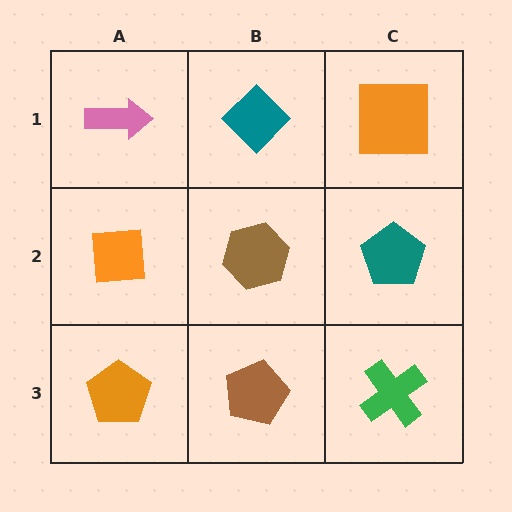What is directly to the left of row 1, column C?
A teal diamond.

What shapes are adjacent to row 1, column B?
A brown hexagon (row 2, column B), a pink arrow (row 1, column A), an orange square (row 1, column C).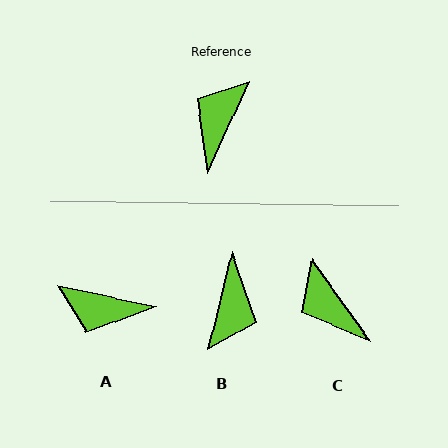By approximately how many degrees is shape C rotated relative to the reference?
Approximately 61 degrees counter-clockwise.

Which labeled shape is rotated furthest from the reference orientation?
B, about 169 degrees away.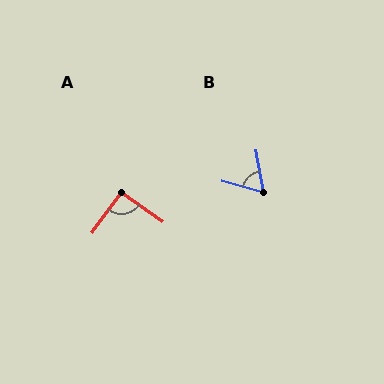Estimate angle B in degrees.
Approximately 64 degrees.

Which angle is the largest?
A, at approximately 91 degrees.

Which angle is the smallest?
B, at approximately 64 degrees.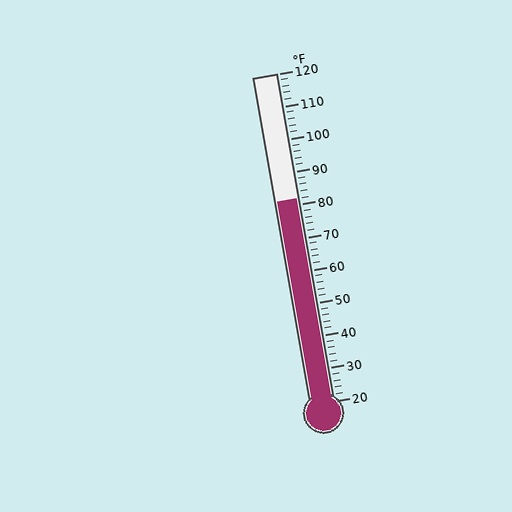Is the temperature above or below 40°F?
The temperature is above 40°F.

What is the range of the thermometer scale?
The thermometer scale ranges from 20°F to 120°F.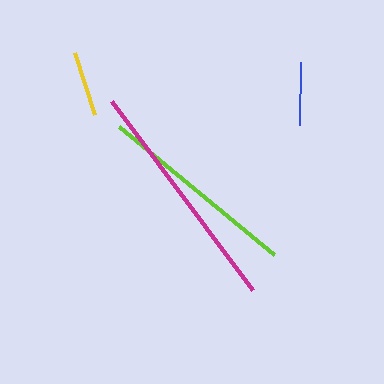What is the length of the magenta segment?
The magenta segment is approximately 236 pixels long.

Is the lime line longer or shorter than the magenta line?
The magenta line is longer than the lime line.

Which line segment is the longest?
The magenta line is the longest at approximately 236 pixels.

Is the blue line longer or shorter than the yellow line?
The yellow line is longer than the blue line.